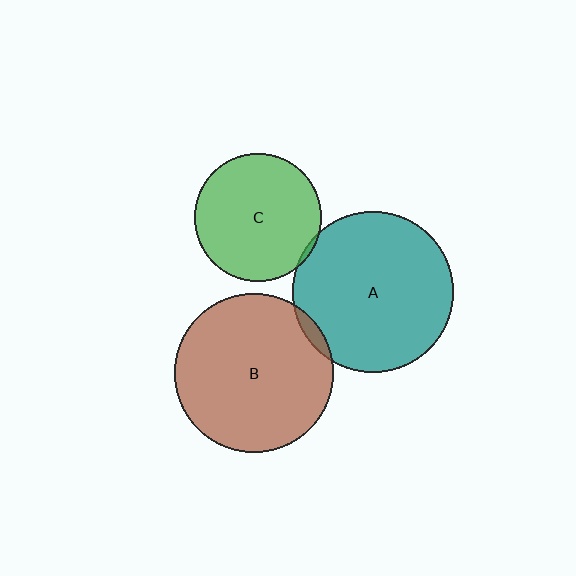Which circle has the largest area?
Circle A (teal).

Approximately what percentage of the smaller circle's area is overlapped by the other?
Approximately 5%.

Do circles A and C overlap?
Yes.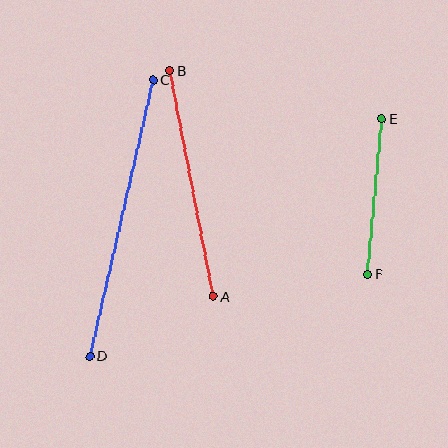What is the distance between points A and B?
The distance is approximately 230 pixels.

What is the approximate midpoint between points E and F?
The midpoint is at approximately (375, 196) pixels.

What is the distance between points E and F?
The distance is approximately 156 pixels.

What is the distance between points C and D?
The distance is approximately 284 pixels.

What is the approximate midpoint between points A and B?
The midpoint is at approximately (192, 183) pixels.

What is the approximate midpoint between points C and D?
The midpoint is at approximately (121, 218) pixels.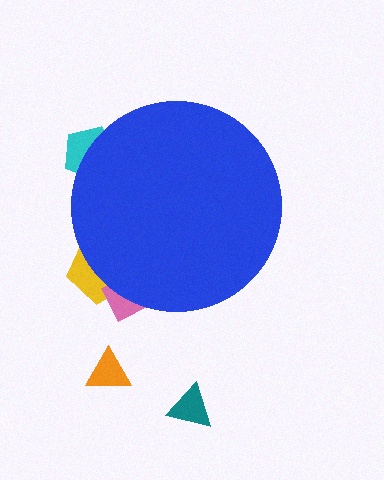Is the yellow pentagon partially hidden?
Yes, the yellow pentagon is partially hidden behind the blue circle.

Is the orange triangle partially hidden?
No, the orange triangle is fully visible.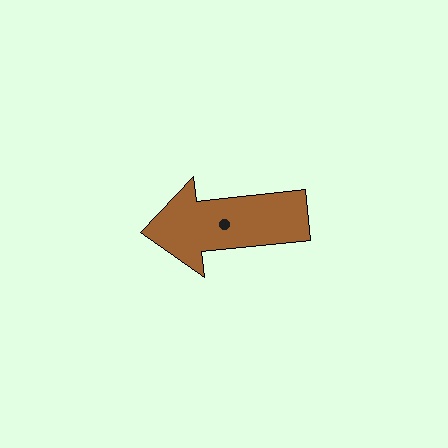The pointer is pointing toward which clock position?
Roughly 9 o'clock.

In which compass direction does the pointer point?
West.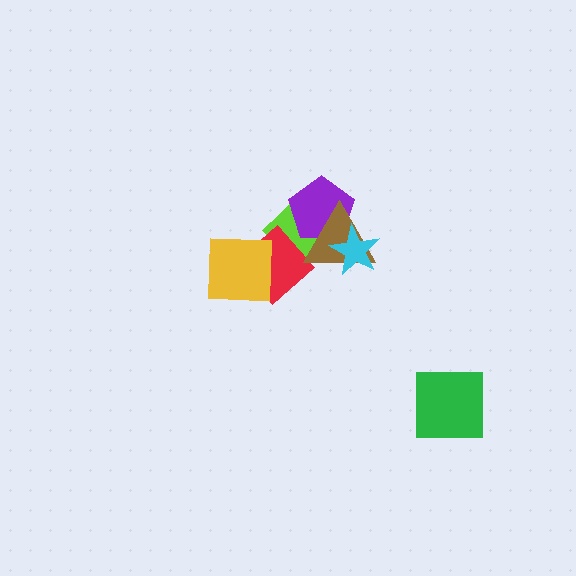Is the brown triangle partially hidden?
Yes, it is partially covered by another shape.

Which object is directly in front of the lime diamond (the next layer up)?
The purple pentagon is directly in front of the lime diamond.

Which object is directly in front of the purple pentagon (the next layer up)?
The brown triangle is directly in front of the purple pentagon.